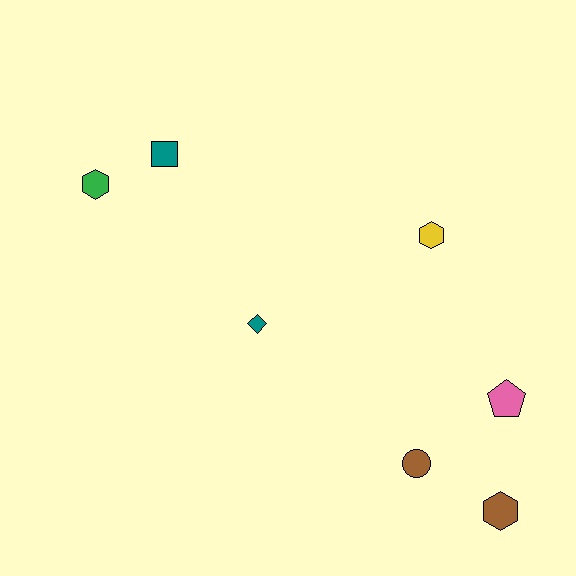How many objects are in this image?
There are 7 objects.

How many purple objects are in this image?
There are no purple objects.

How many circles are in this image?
There is 1 circle.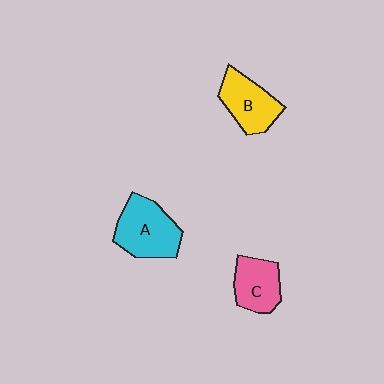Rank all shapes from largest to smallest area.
From largest to smallest: A (cyan), B (yellow), C (pink).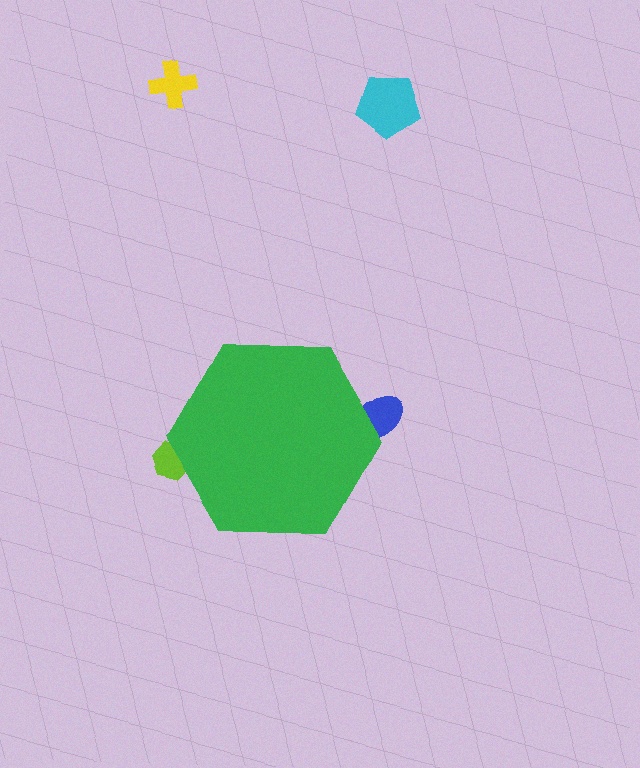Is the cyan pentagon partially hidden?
No, the cyan pentagon is fully visible.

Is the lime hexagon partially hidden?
Yes, the lime hexagon is partially hidden behind the green hexagon.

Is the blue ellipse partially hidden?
Yes, the blue ellipse is partially hidden behind the green hexagon.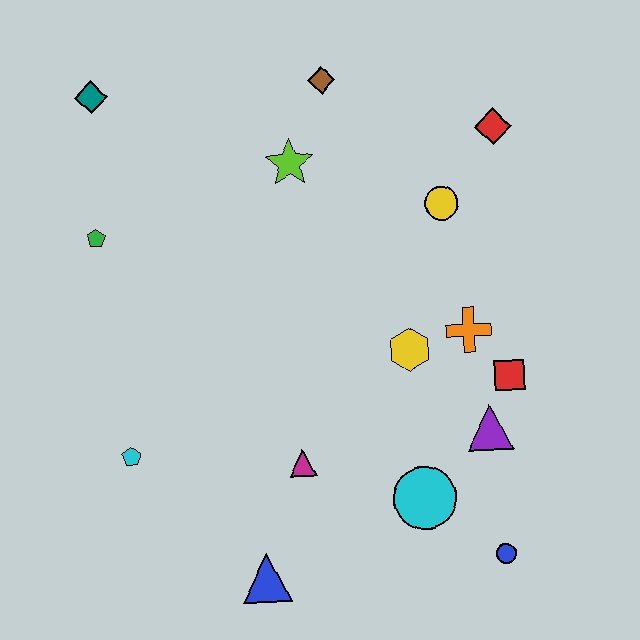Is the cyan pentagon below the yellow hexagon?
Yes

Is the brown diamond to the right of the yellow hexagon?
No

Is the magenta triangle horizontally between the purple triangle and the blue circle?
No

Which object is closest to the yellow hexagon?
The orange cross is closest to the yellow hexagon.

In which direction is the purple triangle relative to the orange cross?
The purple triangle is below the orange cross.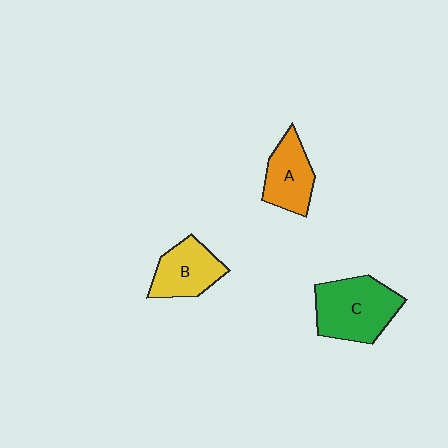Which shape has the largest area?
Shape C (green).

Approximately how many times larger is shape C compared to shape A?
Approximately 1.5 times.